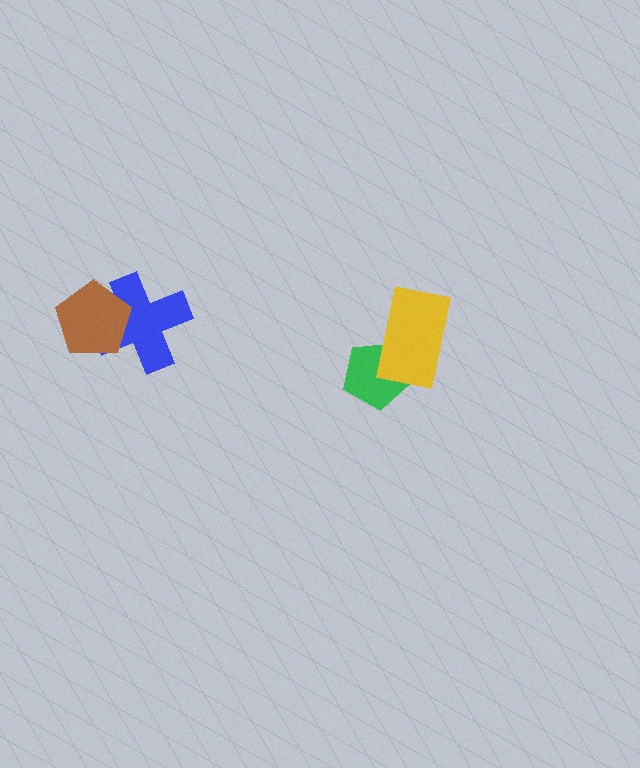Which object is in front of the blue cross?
The brown pentagon is in front of the blue cross.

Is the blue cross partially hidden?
Yes, it is partially covered by another shape.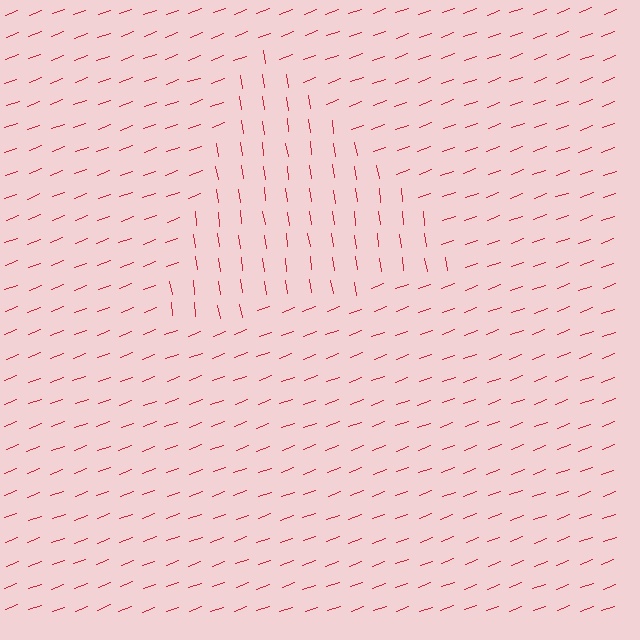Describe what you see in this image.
The image is filled with small red line segments. A triangle region in the image has lines oriented differently from the surrounding lines, creating a visible texture boundary.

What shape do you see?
I see a triangle.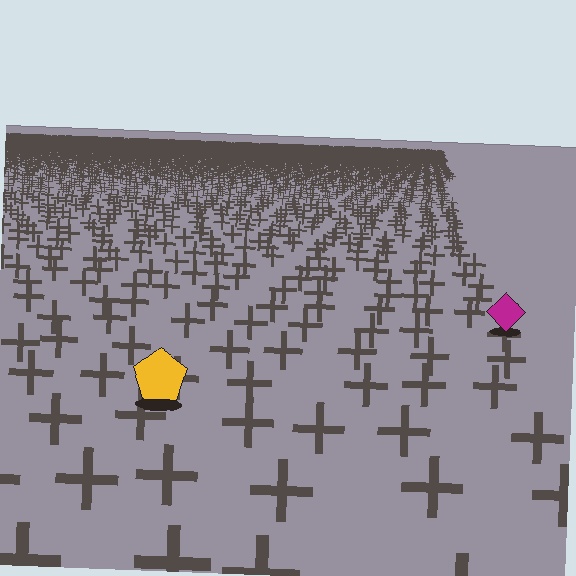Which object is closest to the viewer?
The yellow pentagon is closest. The texture marks near it are larger and more spread out.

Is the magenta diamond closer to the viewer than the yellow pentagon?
No. The yellow pentagon is closer — you can tell from the texture gradient: the ground texture is coarser near it.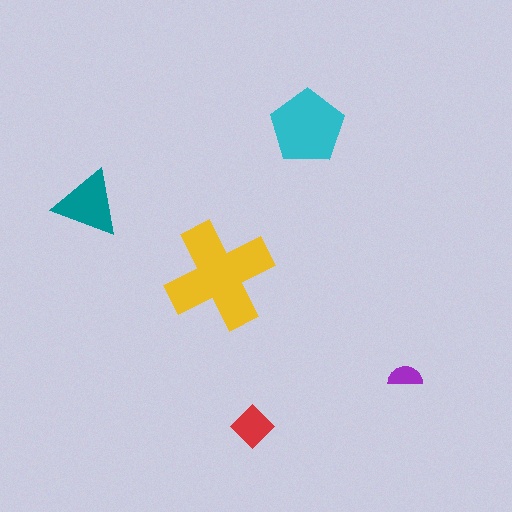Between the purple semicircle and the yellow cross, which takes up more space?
The yellow cross.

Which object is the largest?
The yellow cross.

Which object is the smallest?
The purple semicircle.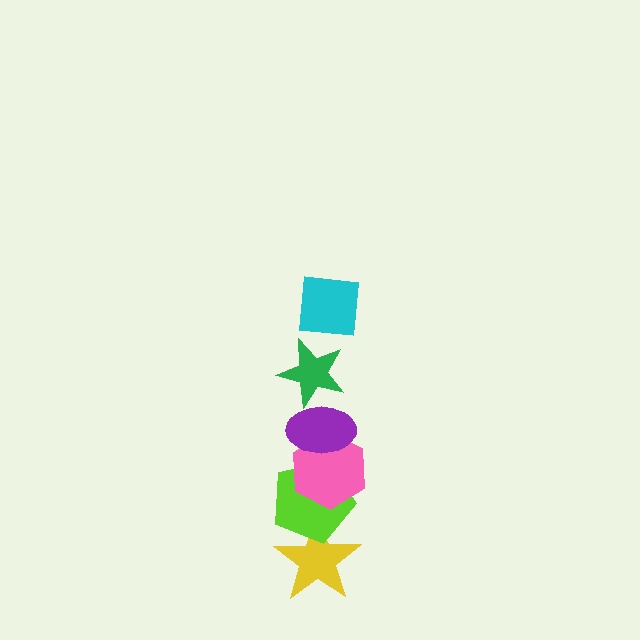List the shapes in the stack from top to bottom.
From top to bottom: the cyan square, the green star, the purple ellipse, the pink hexagon, the lime pentagon, the yellow star.